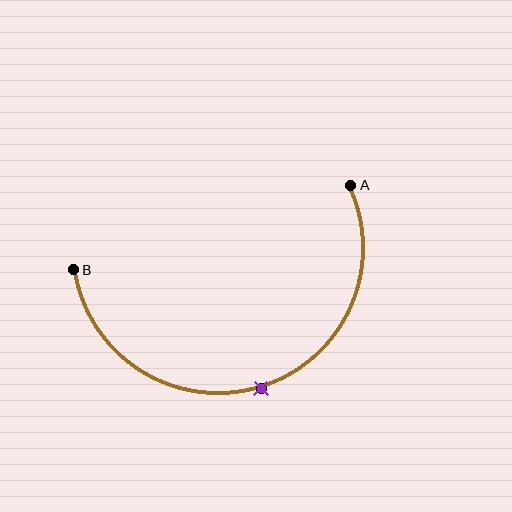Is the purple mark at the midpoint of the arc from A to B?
Yes. The purple mark lies on the arc at equal arc-length from both A and B — it is the arc midpoint.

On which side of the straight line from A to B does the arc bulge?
The arc bulges below the straight line connecting A and B.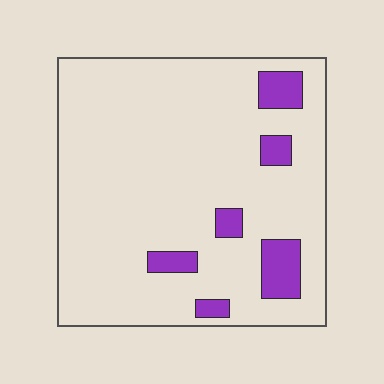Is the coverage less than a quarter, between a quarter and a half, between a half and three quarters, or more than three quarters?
Less than a quarter.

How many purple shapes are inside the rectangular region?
6.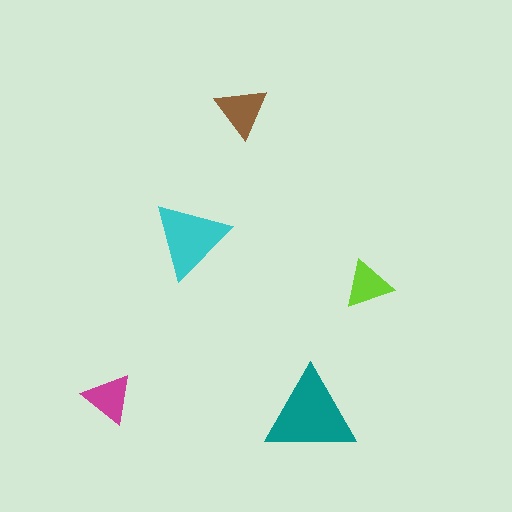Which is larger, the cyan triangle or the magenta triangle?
The cyan one.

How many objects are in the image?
There are 5 objects in the image.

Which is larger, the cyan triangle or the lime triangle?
The cyan one.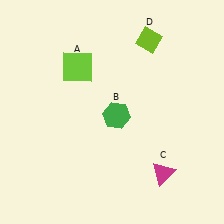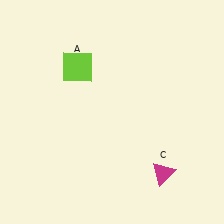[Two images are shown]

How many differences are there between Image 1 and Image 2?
There are 2 differences between the two images.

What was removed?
The lime diamond (D), the green hexagon (B) were removed in Image 2.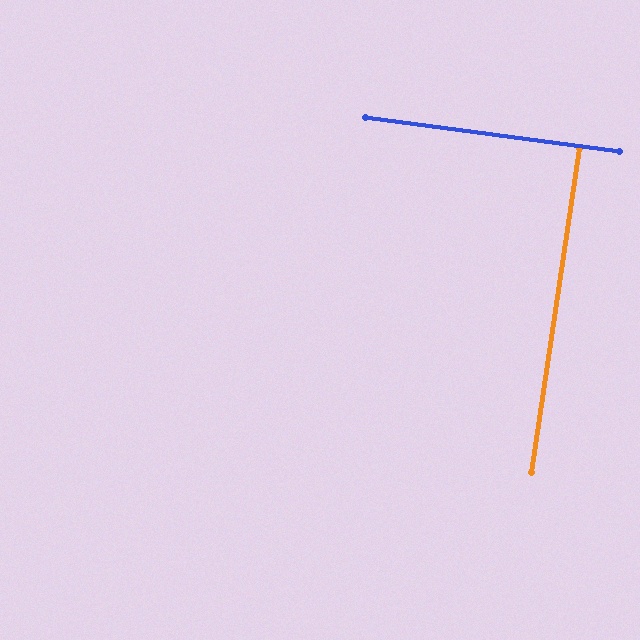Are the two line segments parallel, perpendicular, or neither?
Perpendicular — they meet at approximately 89°.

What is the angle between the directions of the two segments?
Approximately 89 degrees.